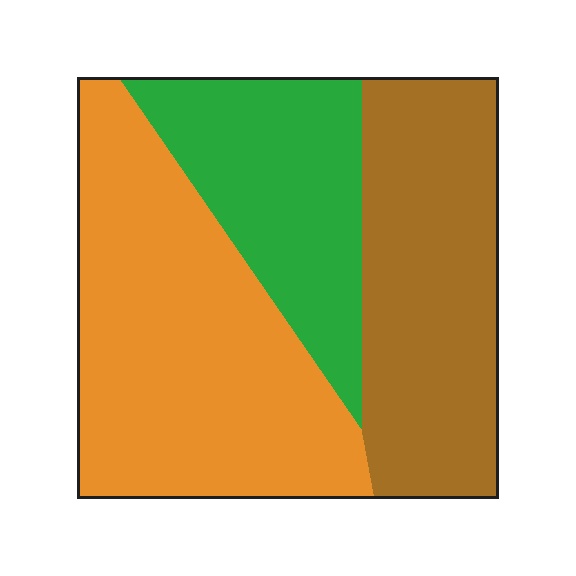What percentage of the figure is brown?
Brown takes up between a sixth and a third of the figure.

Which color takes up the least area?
Green, at roughly 25%.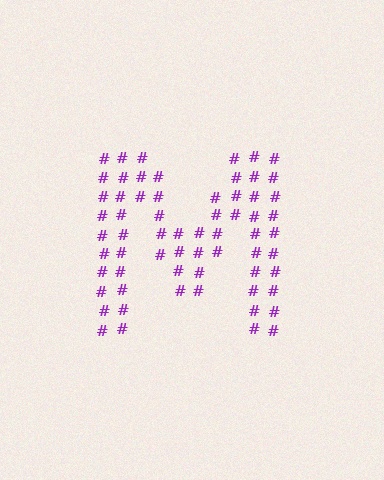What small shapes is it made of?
It is made of small hash symbols.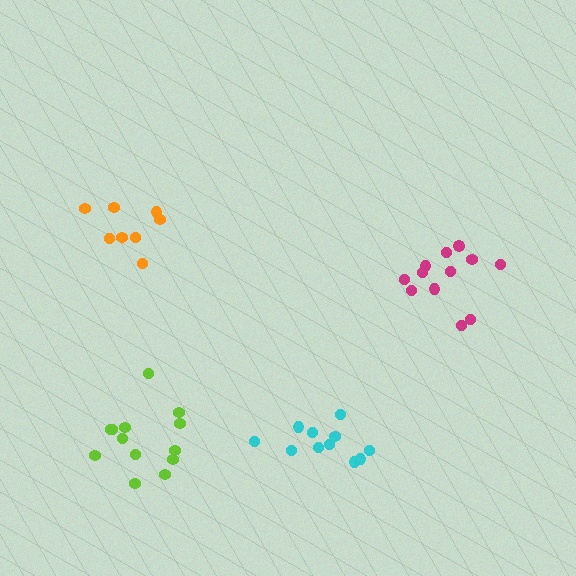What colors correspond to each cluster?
The clusters are colored: magenta, orange, cyan, lime.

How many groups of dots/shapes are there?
There are 4 groups.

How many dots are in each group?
Group 1: 12 dots, Group 2: 8 dots, Group 3: 11 dots, Group 4: 13 dots (44 total).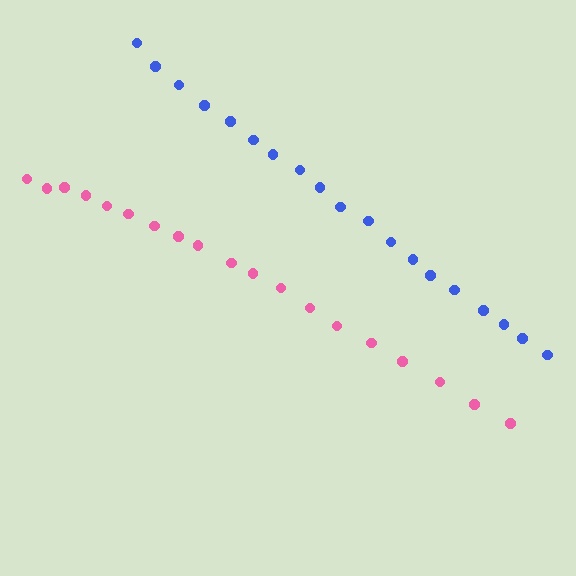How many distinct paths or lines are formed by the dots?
There are 2 distinct paths.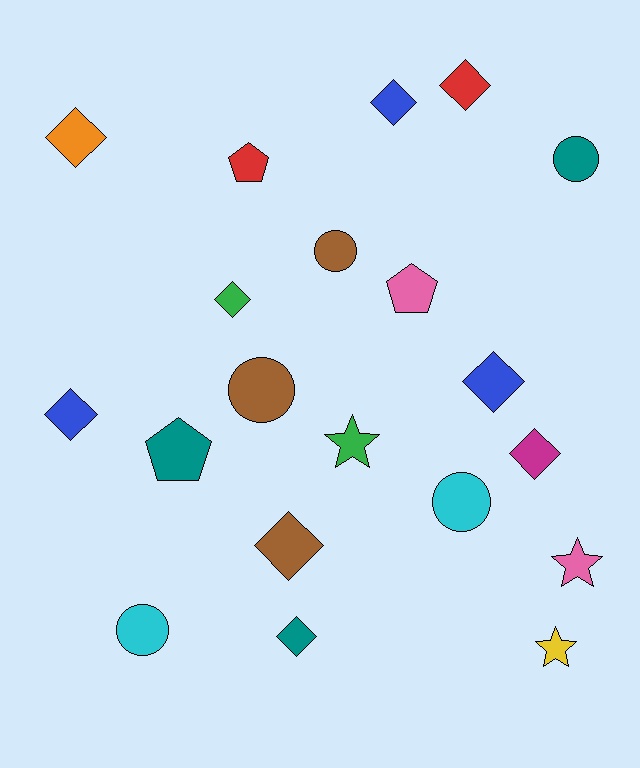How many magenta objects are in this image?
There is 1 magenta object.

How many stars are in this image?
There are 3 stars.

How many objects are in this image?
There are 20 objects.